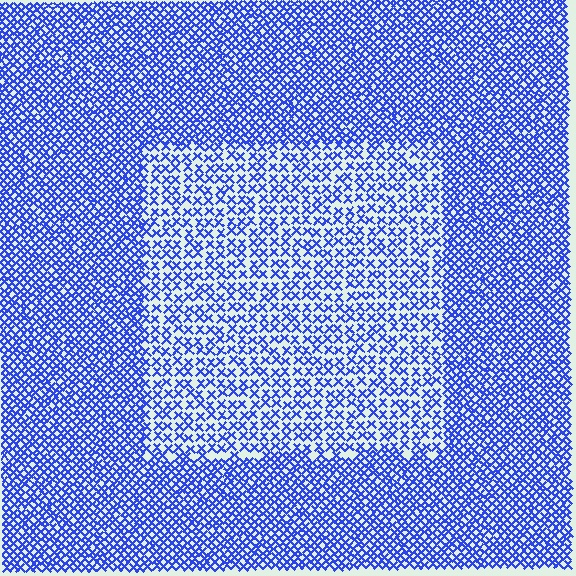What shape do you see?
I see a rectangle.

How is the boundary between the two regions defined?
The boundary is defined by a change in element density (approximately 1.9x ratio). All elements are the same color, size, and shape.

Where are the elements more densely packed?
The elements are more densely packed outside the rectangle boundary.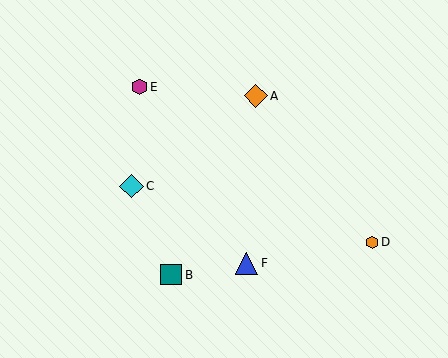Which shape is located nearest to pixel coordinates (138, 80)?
The magenta hexagon (labeled E) at (140, 87) is nearest to that location.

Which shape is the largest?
The cyan diamond (labeled C) is the largest.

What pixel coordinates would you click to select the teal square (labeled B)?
Click at (171, 275) to select the teal square B.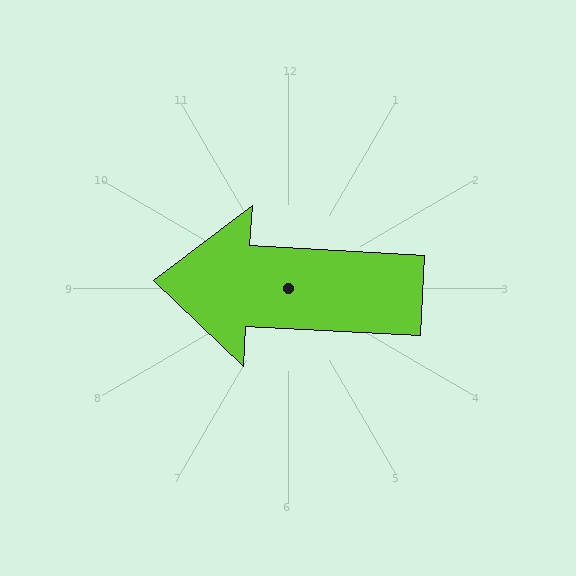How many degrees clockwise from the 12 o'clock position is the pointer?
Approximately 273 degrees.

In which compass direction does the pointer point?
West.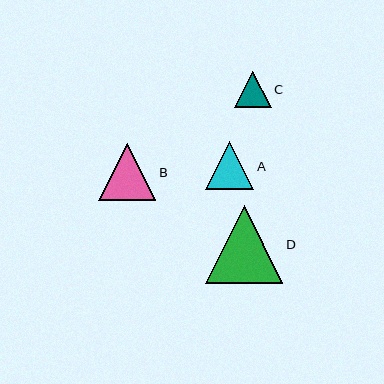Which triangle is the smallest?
Triangle C is the smallest with a size of approximately 37 pixels.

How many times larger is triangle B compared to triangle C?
Triangle B is approximately 1.6 times the size of triangle C.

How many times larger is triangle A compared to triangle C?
Triangle A is approximately 1.3 times the size of triangle C.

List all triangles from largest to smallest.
From largest to smallest: D, B, A, C.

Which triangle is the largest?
Triangle D is the largest with a size of approximately 78 pixels.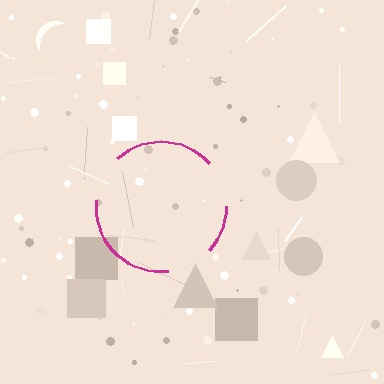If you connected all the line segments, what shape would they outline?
They would outline a circle.